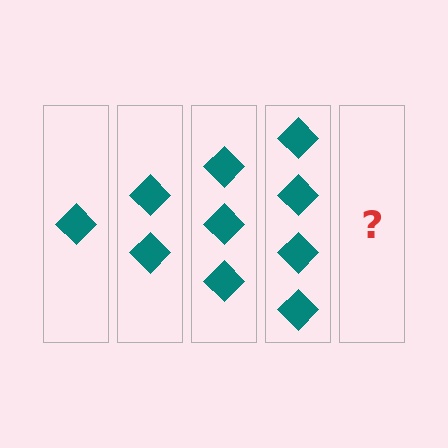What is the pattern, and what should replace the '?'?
The pattern is that each step adds one more diamond. The '?' should be 5 diamonds.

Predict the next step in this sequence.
The next step is 5 diamonds.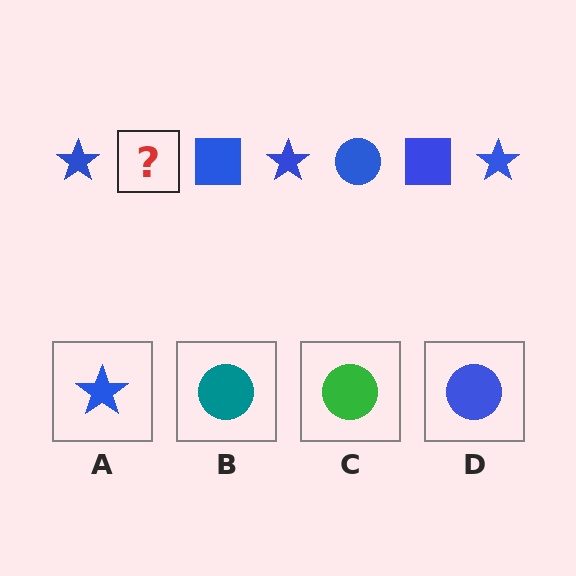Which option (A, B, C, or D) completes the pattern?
D.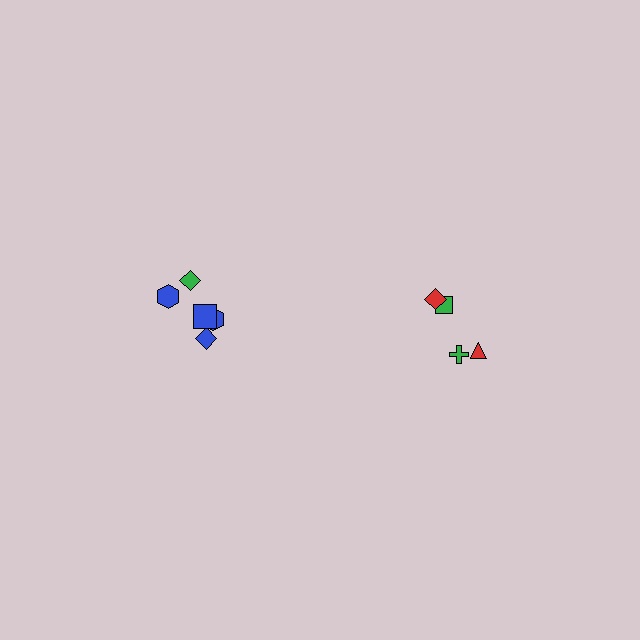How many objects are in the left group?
There are 6 objects.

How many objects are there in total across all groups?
There are 10 objects.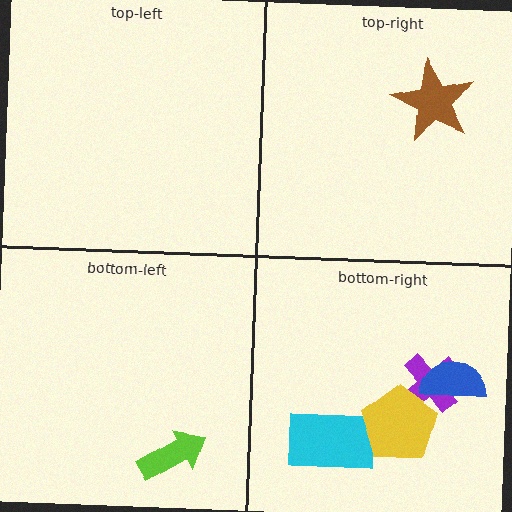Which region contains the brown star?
The top-right region.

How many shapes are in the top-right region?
1.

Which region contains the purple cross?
The bottom-right region.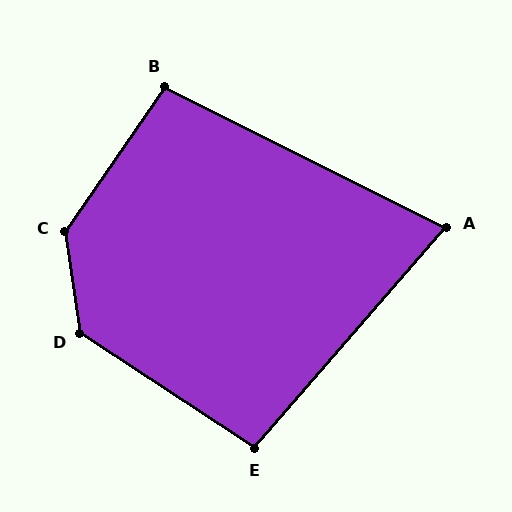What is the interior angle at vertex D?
Approximately 132 degrees (obtuse).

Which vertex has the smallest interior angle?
A, at approximately 76 degrees.